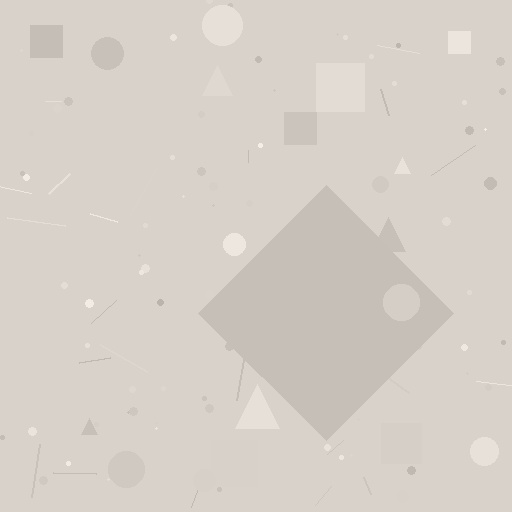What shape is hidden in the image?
A diamond is hidden in the image.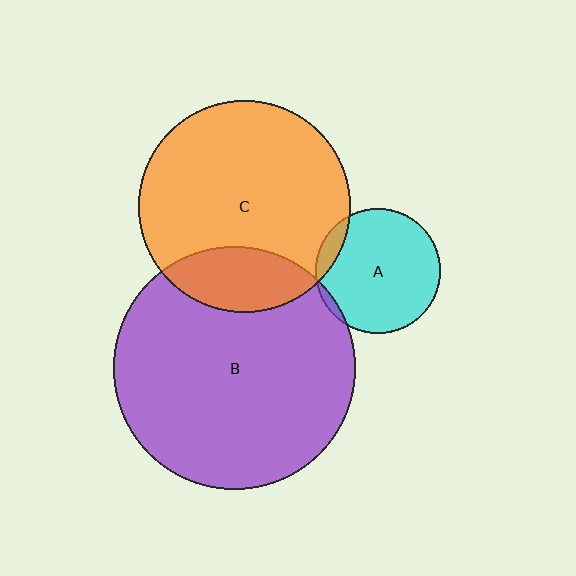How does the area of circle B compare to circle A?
Approximately 3.7 times.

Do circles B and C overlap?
Yes.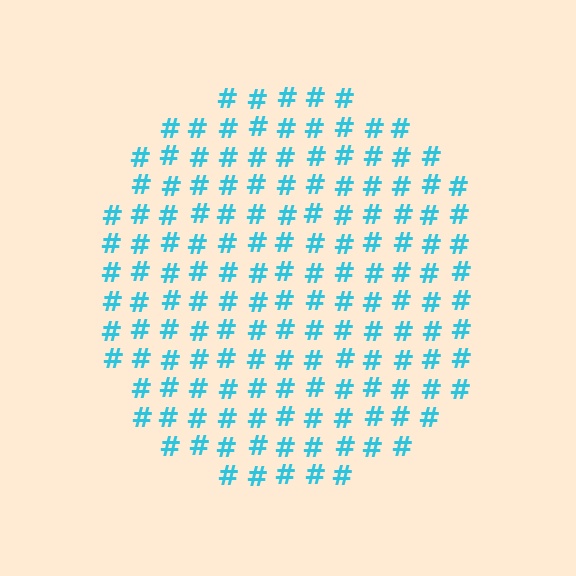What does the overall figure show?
The overall figure shows a circle.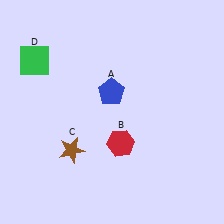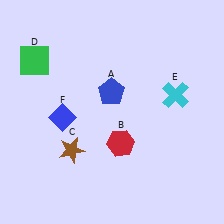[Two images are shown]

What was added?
A cyan cross (E), a blue diamond (F) were added in Image 2.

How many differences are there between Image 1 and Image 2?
There are 2 differences between the two images.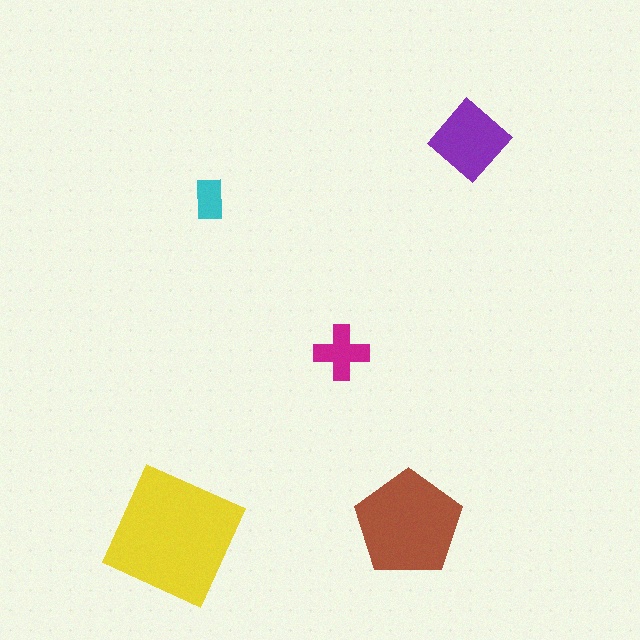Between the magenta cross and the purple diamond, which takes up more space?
The purple diamond.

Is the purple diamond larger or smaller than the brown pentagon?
Smaller.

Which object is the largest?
The yellow square.